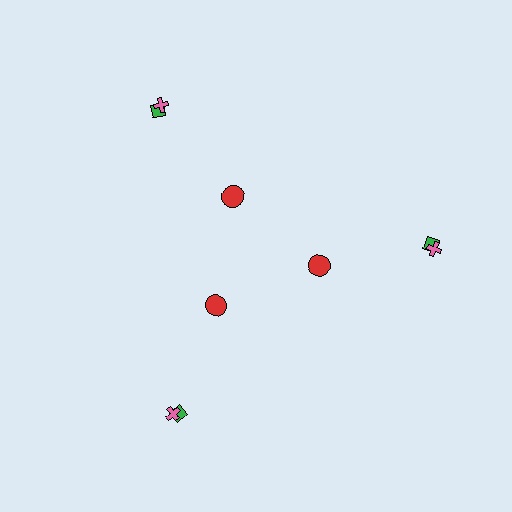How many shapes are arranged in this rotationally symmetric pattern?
There are 9 shapes, arranged in 3 groups of 3.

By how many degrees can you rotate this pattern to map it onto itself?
The pattern maps onto itself every 120 degrees of rotation.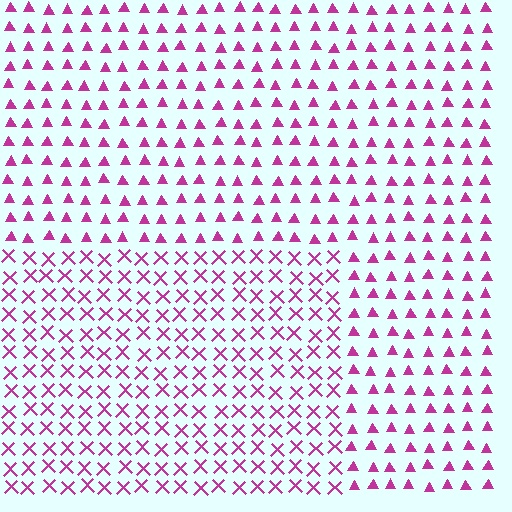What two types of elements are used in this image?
The image uses X marks inside the rectangle region and triangles outside it.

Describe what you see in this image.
The image is filled with small magenta elements arranged in a uniform grid. A rectangle-shaped region contains X marks, while the surrounding area contains triangles. The boundary is defined purely by the change in element shape.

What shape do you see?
I see a rectangle.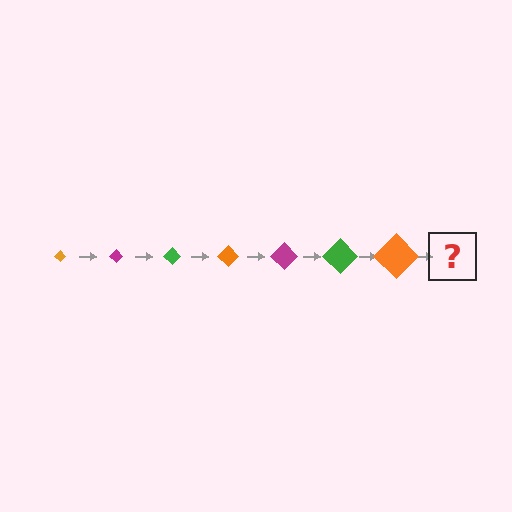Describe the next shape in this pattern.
It should be a magenta diamond, larger than the previous one.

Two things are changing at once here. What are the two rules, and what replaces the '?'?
The two rules are that the diamond grows larger each step and the color cycles through orange, magenta, and green. The '?' should be a magenta diamond, larger than the previous one.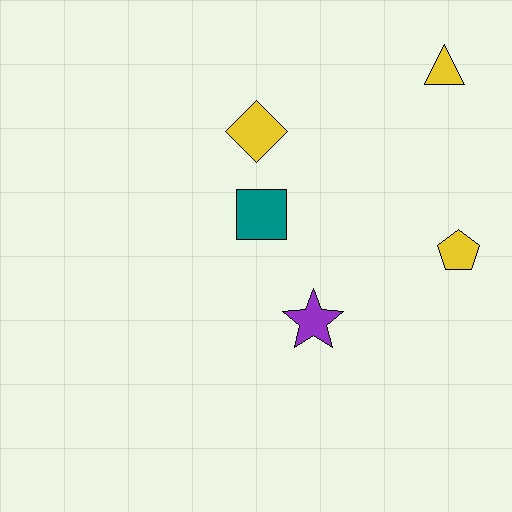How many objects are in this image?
There are 5 objects.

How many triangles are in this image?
There is 1 triangle.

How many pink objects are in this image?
There are no pink objects.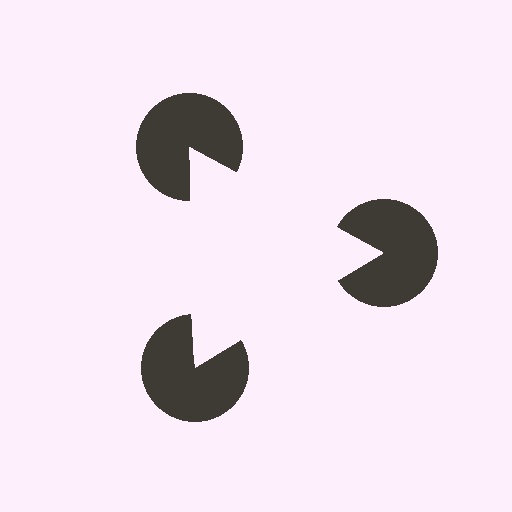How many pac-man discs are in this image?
There are 3 — one at each vertex of the illusory triangle.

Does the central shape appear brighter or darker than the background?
It typically appears slightly brighter than the background, even though no actual brightness change is drawn.